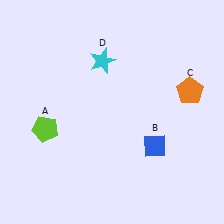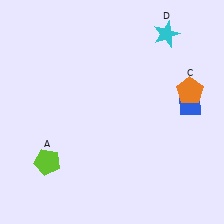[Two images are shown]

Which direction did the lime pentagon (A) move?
The lime pentagon (A) moved down.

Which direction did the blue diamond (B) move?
The blue diamond (B) moved up.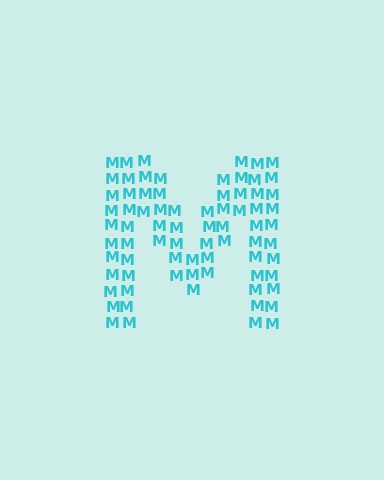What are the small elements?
The small elements are letter M's.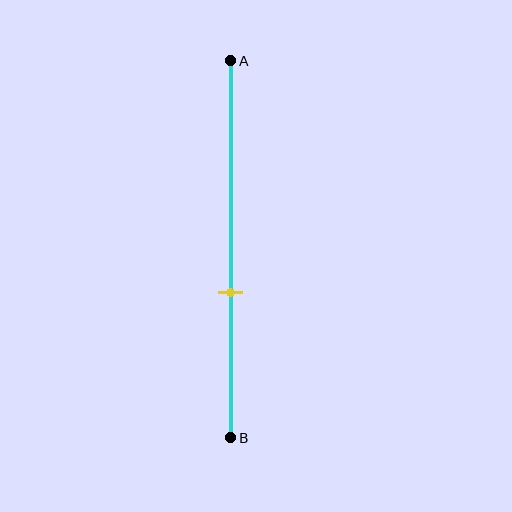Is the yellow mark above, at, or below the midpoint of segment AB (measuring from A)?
The yellow mark is below the midpoint of segment AB.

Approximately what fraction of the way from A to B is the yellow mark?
The yellow mark is approximately 60% of the way from A to B.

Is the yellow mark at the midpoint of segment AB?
No, the mark is at about 60% from A, not at the 50% midpoint.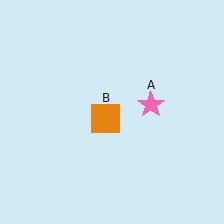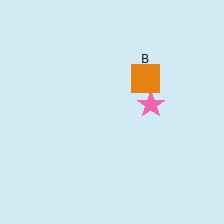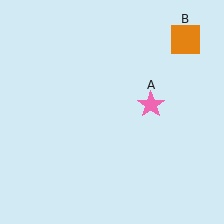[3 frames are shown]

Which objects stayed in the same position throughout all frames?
Pink star (object A) remained stationary.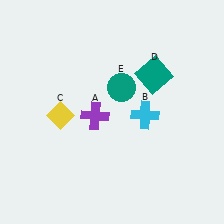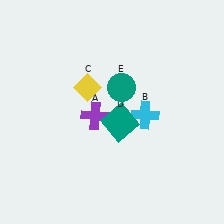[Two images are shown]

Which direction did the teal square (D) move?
The teal square (D) moved down.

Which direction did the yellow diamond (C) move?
The yellow diamond (C) moved up.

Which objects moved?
The objects that moved are: the yellow diamond (C), the teal square (D).